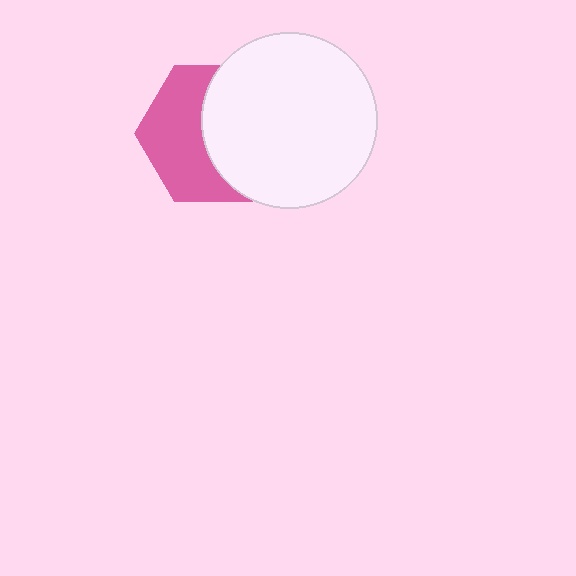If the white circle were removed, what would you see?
You would see the complete pink hexagon.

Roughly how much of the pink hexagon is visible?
About half of it is visible (roughly 49%).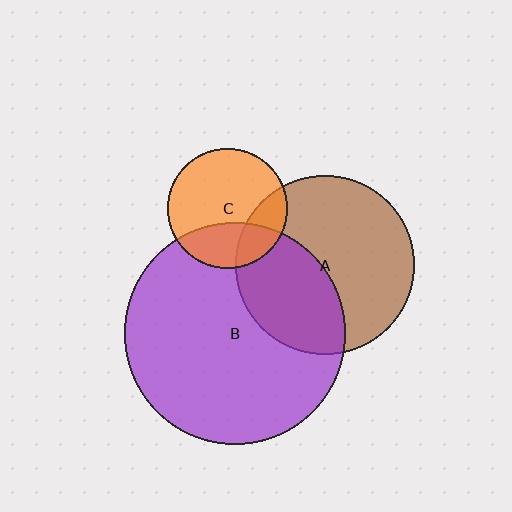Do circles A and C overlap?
Yes.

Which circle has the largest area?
Circle B (purple).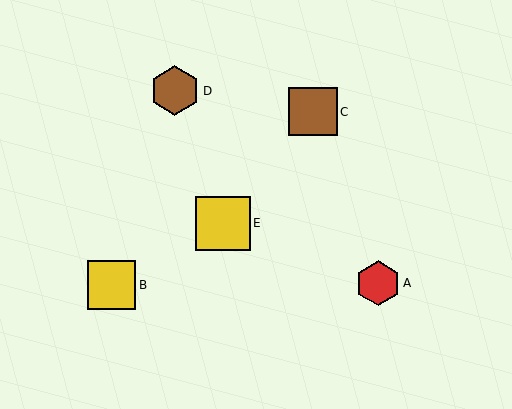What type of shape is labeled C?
Shape C is a brown square.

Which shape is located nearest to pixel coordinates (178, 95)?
The brown hexagon (labeled D) at (175, 91) is nearest to that location.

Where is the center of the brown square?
The center of the brown square is at (313, 112).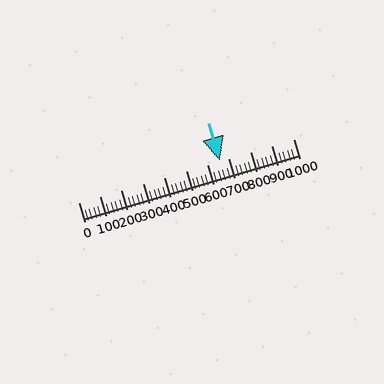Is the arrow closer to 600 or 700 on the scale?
The arrow is closer to 700.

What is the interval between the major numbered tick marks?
The major tick marks are spaced 100 units apart.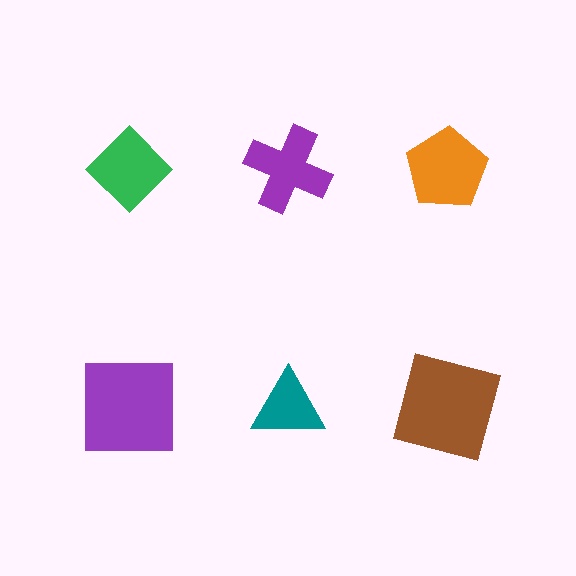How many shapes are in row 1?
3 shapes.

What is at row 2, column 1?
A purple square.